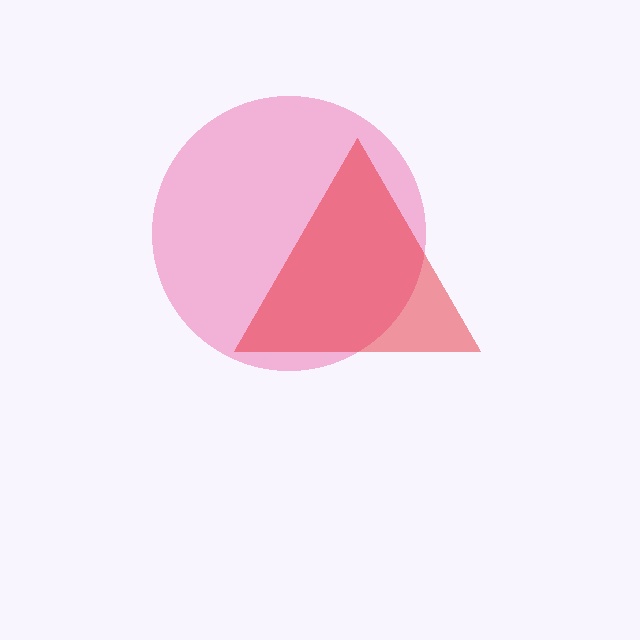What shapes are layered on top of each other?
The layered shapes are: a pink circle, a red triangle.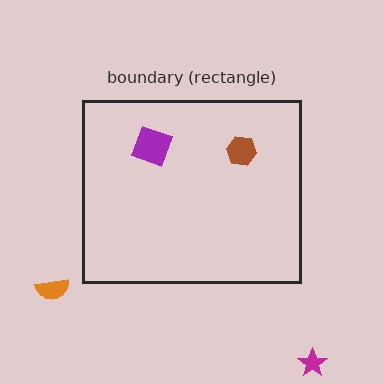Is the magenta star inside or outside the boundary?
Outside.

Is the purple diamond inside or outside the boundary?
Inside.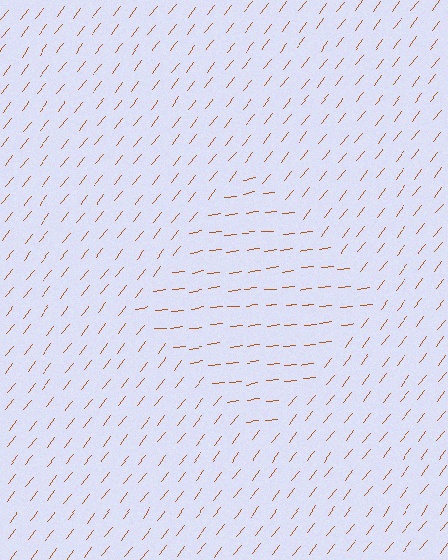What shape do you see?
I see a diamond.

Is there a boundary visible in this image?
Yes, there is a texture boundary formed by a change in line orientation.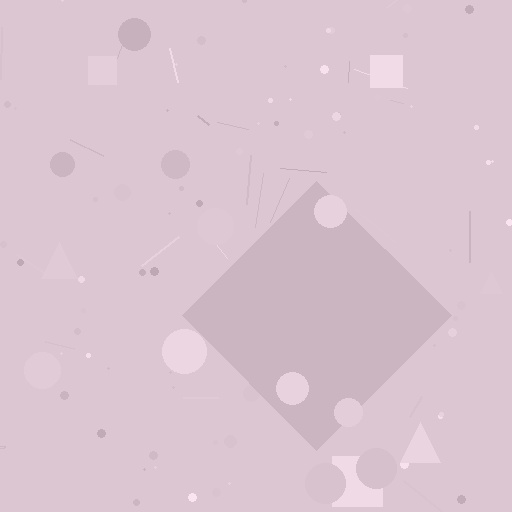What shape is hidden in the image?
A diamond is hidden in the image.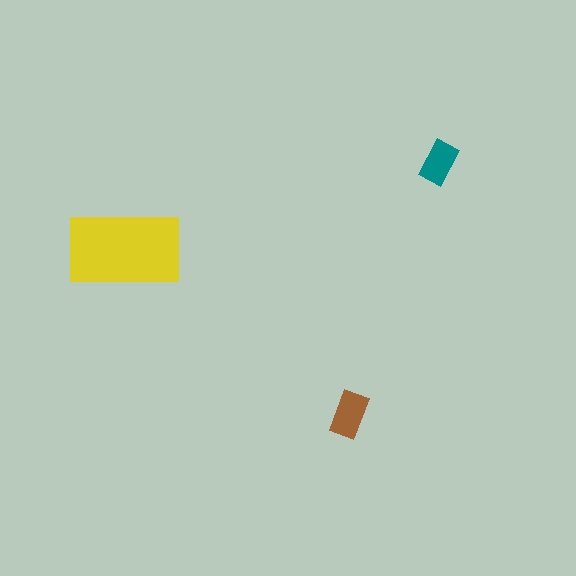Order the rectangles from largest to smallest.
the yellow one, the brown one, the teal one.